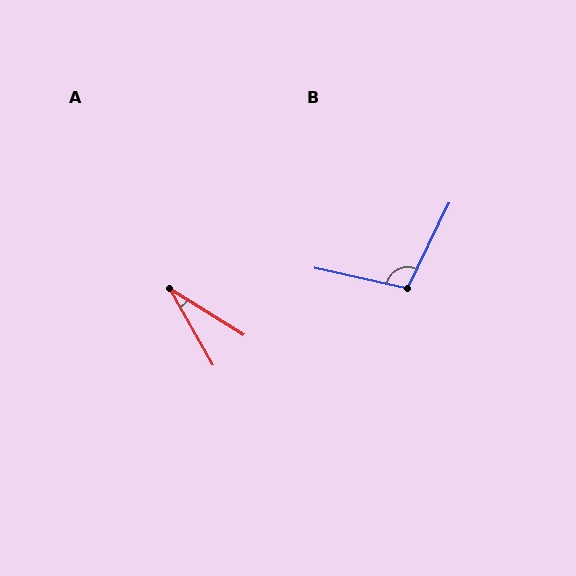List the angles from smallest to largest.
A (28°), B (104°).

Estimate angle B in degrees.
Approximately 104 degrees.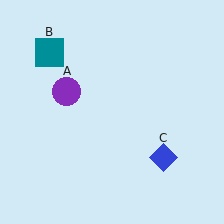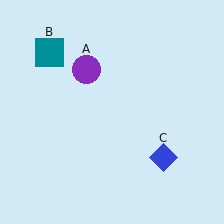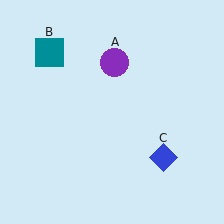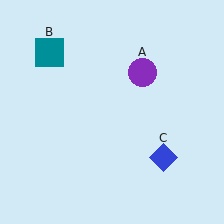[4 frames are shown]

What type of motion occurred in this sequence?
The purple circle (object A) rotated clockwise around the center of the scene.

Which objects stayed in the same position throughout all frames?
Teal square (object B) and blue diamond (object C) remained stationary.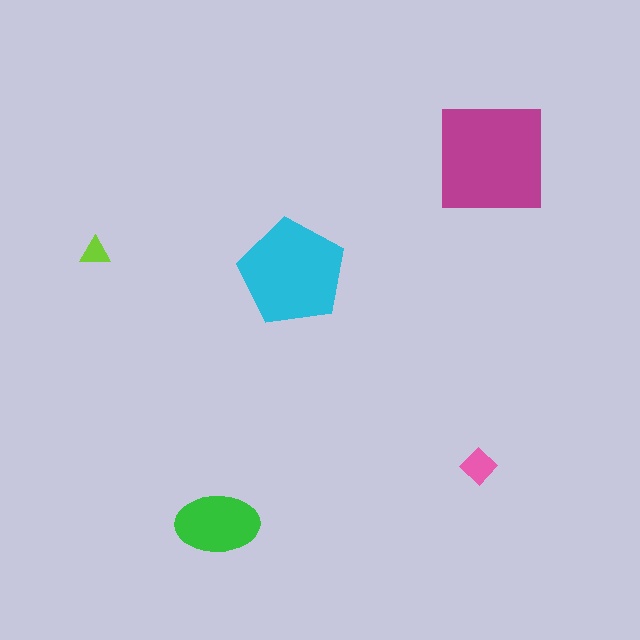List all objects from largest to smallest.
The magenta square, the cyan pentagon, the green ellipse, the pink diamond, the lime triangle.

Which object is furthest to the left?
The lime triangle is leftmost.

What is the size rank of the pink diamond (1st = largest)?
4th.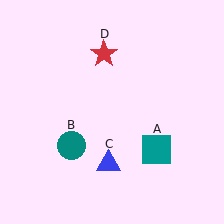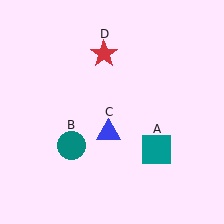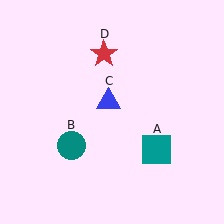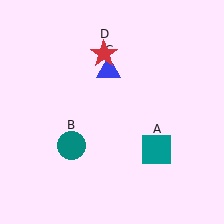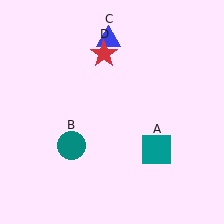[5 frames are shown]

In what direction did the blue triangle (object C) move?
The blue triangle (object C) moved up.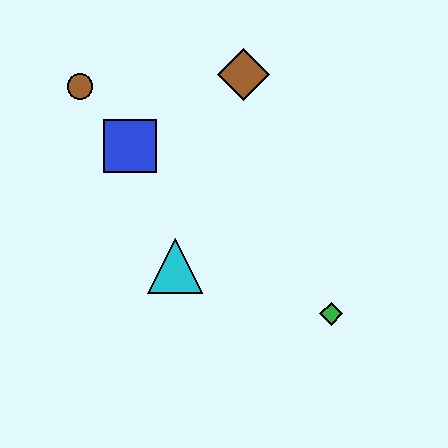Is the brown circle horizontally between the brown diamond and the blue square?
No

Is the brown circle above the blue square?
Yes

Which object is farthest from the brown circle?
The green diamond is farthest from the brown circle.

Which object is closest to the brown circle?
The blue square is closest to the brown circle.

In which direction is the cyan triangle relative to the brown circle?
The cyan triangle is below the brown circle.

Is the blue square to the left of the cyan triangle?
Yes